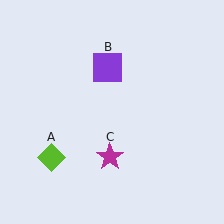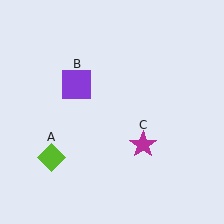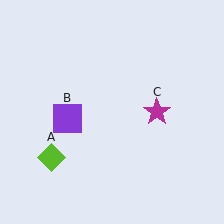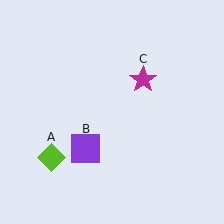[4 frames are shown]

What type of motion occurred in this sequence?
The purple square (object B), magenta star (object C) rotated counterclockwise around the center of the scene.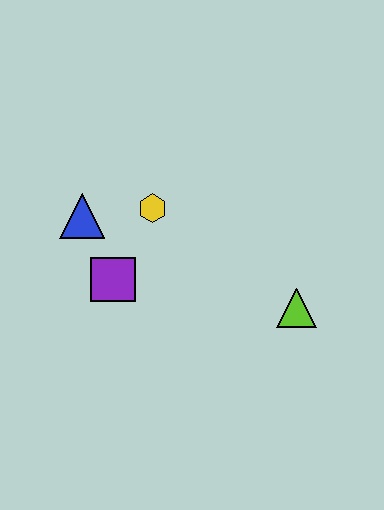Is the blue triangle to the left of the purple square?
Yes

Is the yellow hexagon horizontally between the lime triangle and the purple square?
Yes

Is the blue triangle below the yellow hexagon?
Yes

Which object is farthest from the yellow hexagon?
The lime triangle is farthest from the yellow hexagon.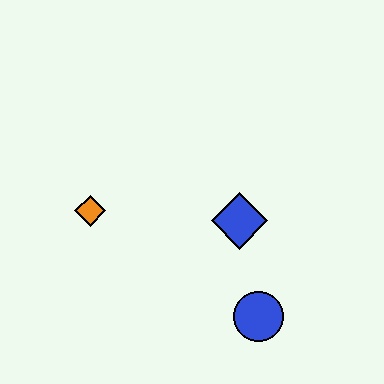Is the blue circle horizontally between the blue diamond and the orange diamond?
No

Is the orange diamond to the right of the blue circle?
No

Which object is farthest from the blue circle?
The orange diamond is farthest from the blue circle.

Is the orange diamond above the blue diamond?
Yes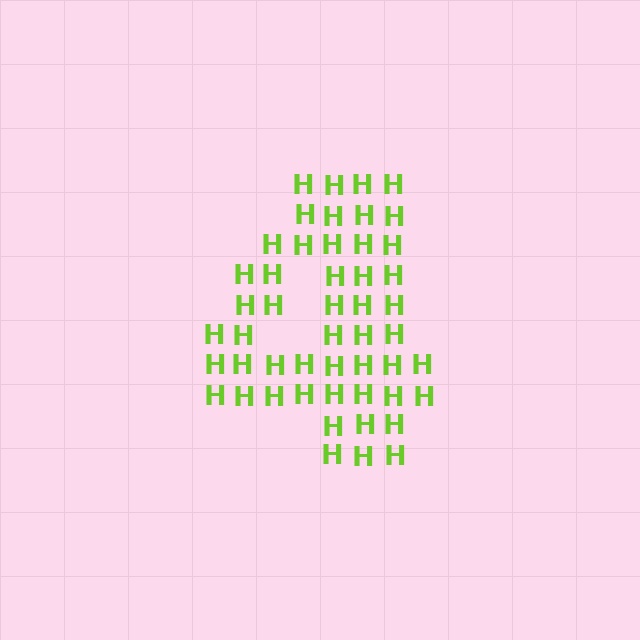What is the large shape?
The large shape is the digit 4.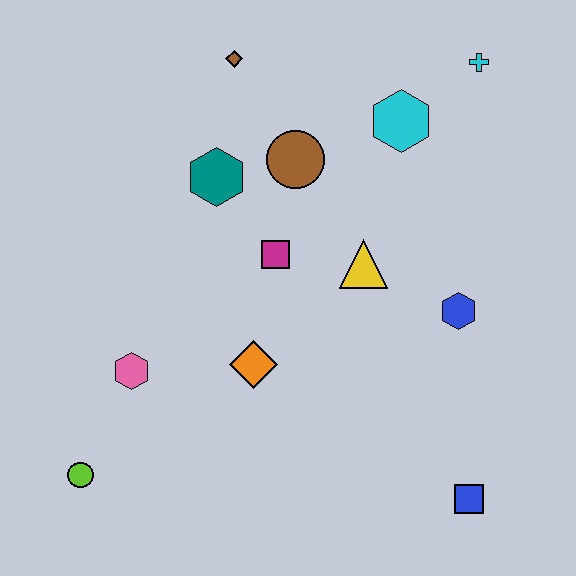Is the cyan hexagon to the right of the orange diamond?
Yes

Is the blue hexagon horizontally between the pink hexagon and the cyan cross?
Yes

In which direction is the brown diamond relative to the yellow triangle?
The brown diamond is above the yellow triangle.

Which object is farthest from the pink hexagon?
The cyan cross is farthest from the pink hexagon.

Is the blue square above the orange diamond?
No